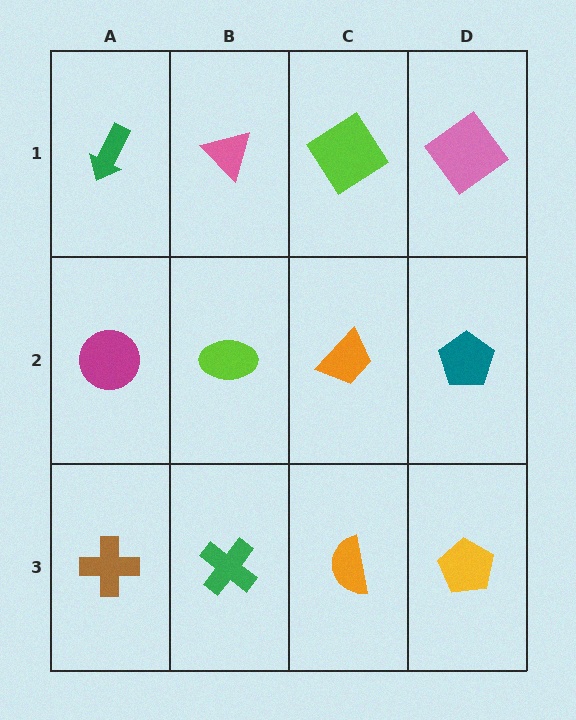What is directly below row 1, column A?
A magenta circle.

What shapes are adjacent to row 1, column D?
A teal pentagon (row 2, column D), a lime diamond (row 1, column C).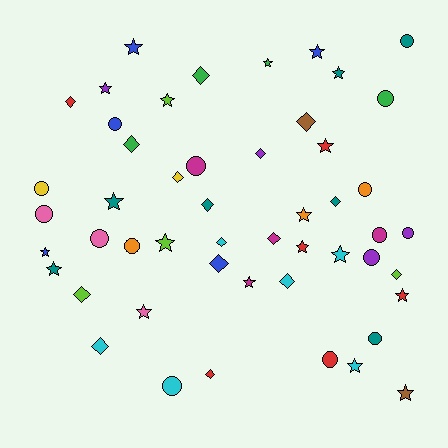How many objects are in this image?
There are 50 objects.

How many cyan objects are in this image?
There are 6 cyan objects.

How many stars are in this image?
There are 19 stars.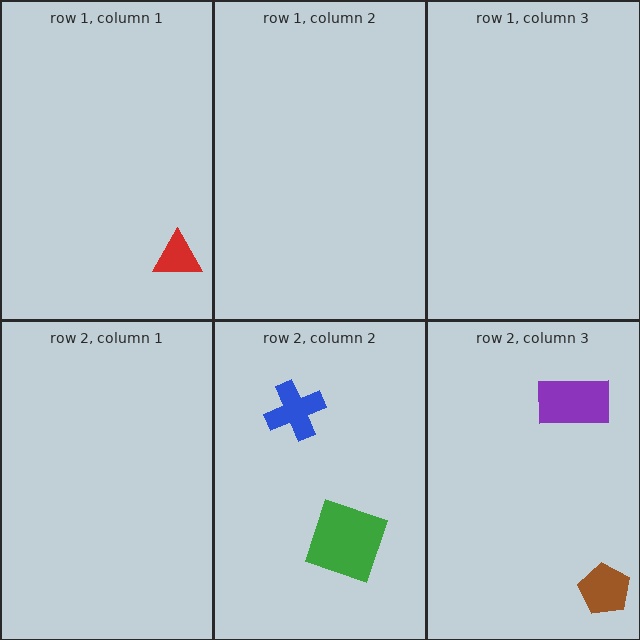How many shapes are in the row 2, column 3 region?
2.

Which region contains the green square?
The row 2, column 2 region.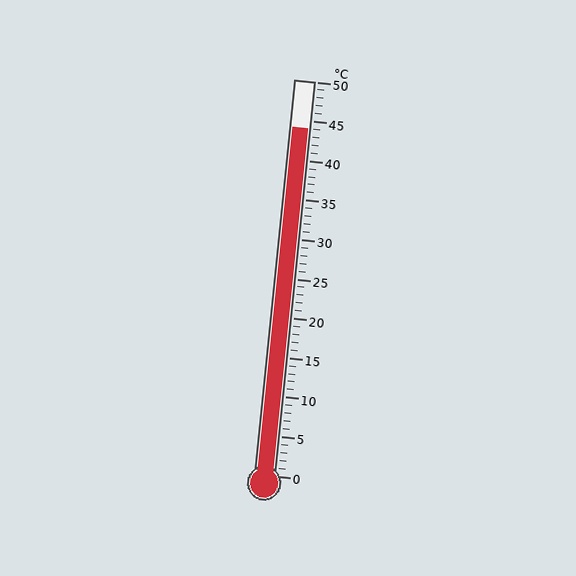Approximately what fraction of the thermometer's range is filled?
The thermometer is filled to approximately 90% of its range.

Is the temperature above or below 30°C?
The temperature is above 30°C.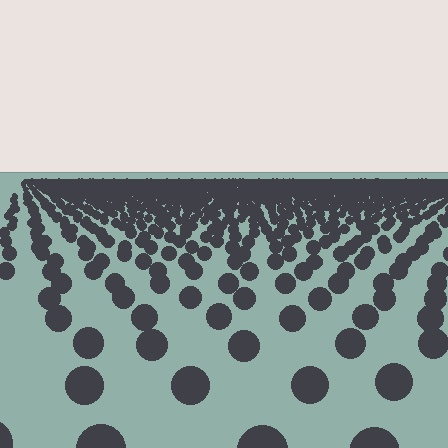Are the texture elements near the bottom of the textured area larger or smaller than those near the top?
Larger. Near the bottom, elements are closer to the viewer and appear at a bigger on-screen size.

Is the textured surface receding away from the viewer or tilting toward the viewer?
The surface is receding away from the viewer. Texture elements get smaller and denser toward the top.